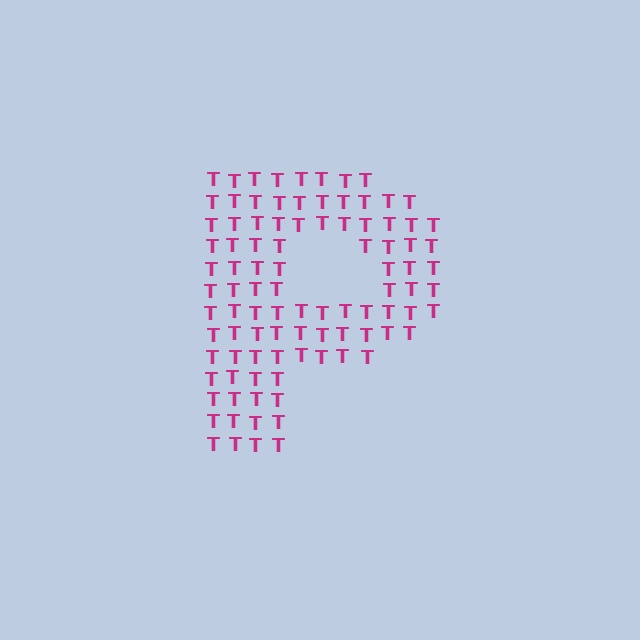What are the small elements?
The small elements are letter T's.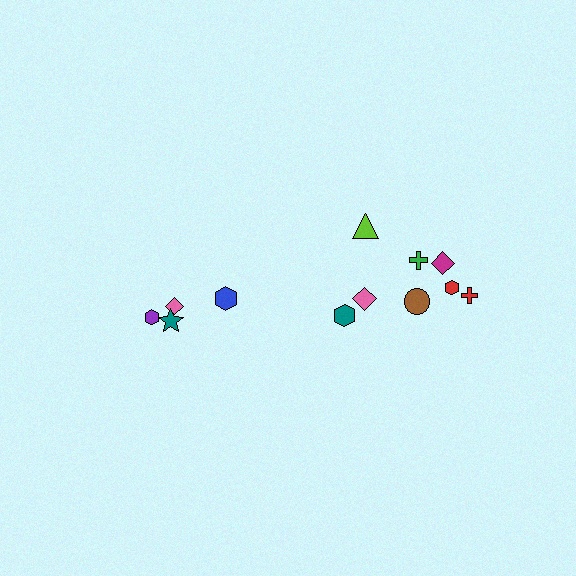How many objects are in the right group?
There are 8 objects.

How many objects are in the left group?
There are 4 objects.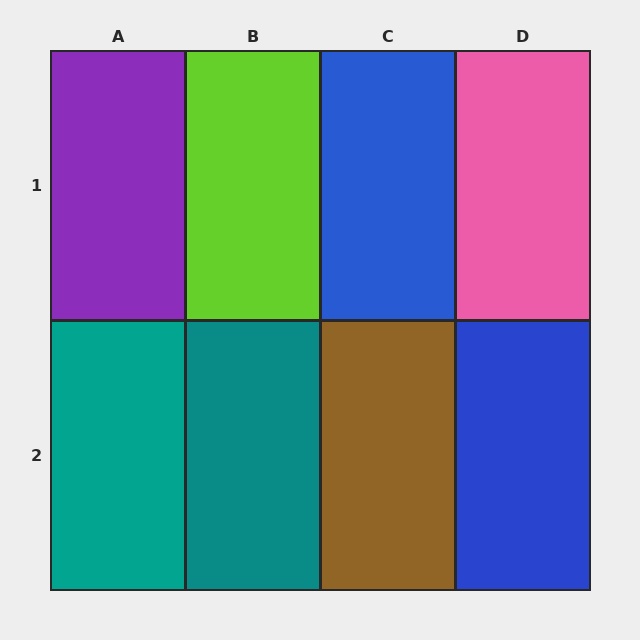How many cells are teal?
2 cells are teal.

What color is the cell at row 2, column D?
Blue.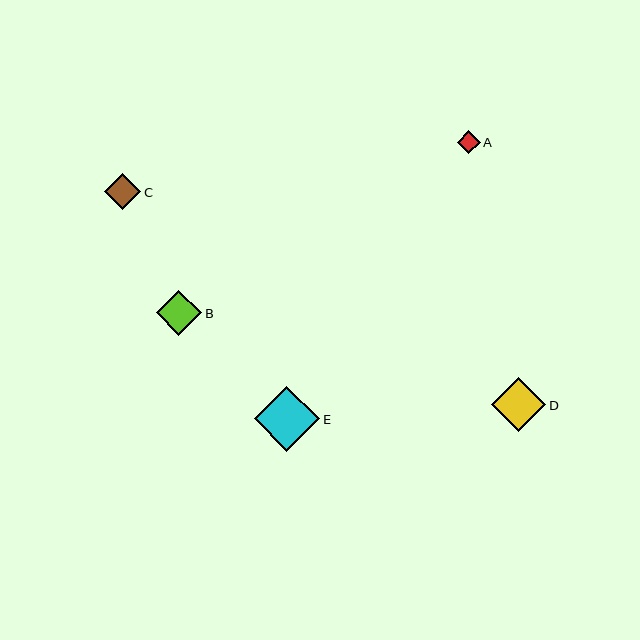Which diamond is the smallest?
Diamond A is the smallest with a size of approximately 23 pixels.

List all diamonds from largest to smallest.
From largest to smallest: E, D, B, C, A.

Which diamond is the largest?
Diamond E is the largest with a size of approximately 66 pixels.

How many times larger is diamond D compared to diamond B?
Diamond D is approximately 1.2 times the size of diamond B.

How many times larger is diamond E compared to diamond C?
Diamond E is approximately 1.8 times the size of diamond C.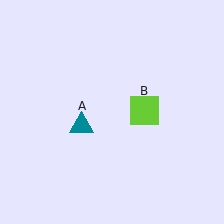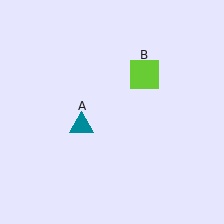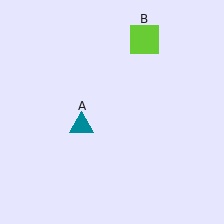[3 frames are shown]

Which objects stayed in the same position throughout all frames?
Teal triangle (object A) remained stationary.